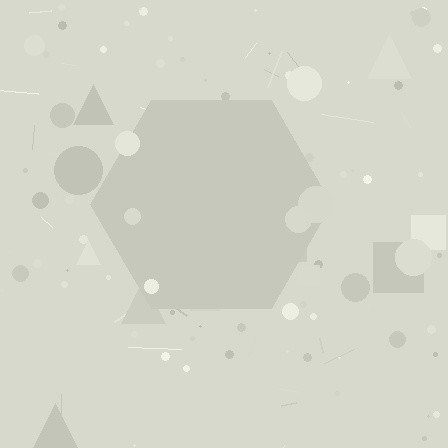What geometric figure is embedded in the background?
A hexagon is embedded in the background.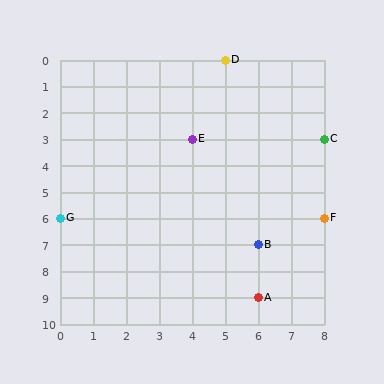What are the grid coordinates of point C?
Point C is at grid coordinates (8, 3).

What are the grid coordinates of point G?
Point G is at grid coordinates (0, 6).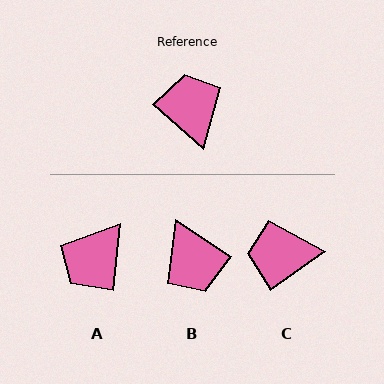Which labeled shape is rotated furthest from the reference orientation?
B, about 172 degrees away.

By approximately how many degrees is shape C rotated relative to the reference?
Approximately 77 degrees counter-clockwise.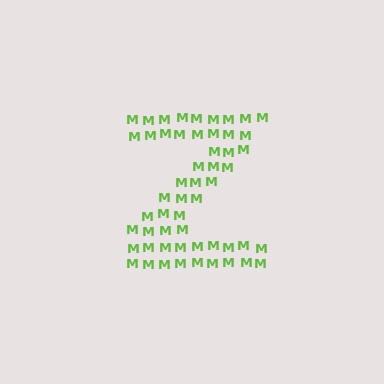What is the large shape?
The large shape is the letter Z.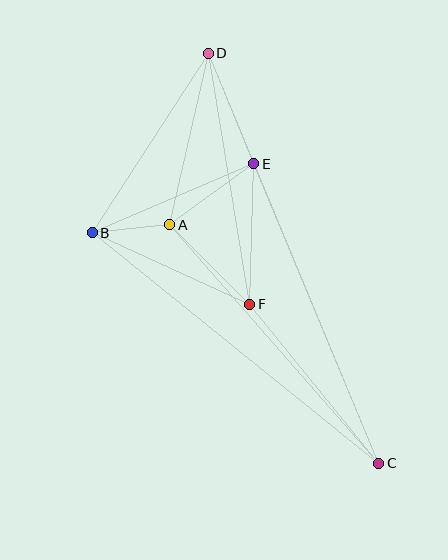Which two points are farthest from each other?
Points C and D are farthest from each other.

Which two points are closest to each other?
Points A and B are closest to each other.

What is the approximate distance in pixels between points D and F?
The distance between D and F is approximately 254 pixels.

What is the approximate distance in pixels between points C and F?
The distance between C and F is approximately 205 pixels.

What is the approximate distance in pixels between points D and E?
The distance between D and E is approximately 119 pixels.